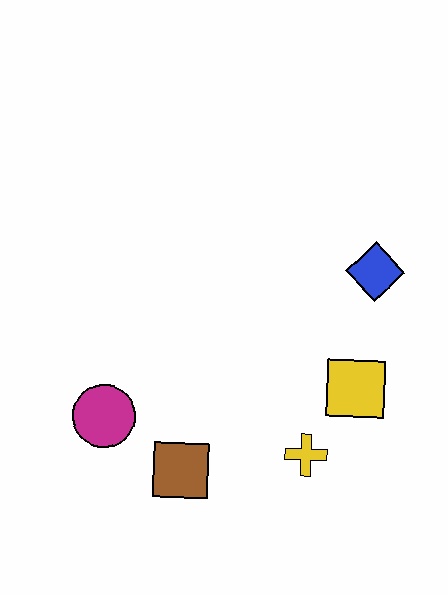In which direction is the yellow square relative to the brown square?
The yellow square is to the right of the brown square.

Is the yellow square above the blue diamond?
No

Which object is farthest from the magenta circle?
The blue diamond is farthest from the magenta circle.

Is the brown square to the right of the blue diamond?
No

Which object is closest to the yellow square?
The yellow cross is closest to the yellow square.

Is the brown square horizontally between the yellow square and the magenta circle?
Yes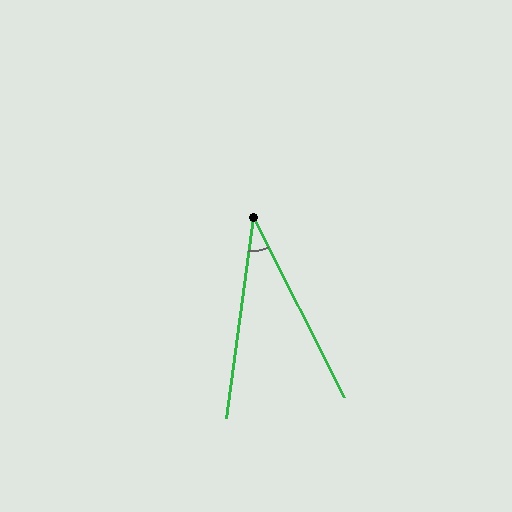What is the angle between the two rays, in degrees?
Approximately 35 degrees.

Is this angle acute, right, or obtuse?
It is acute.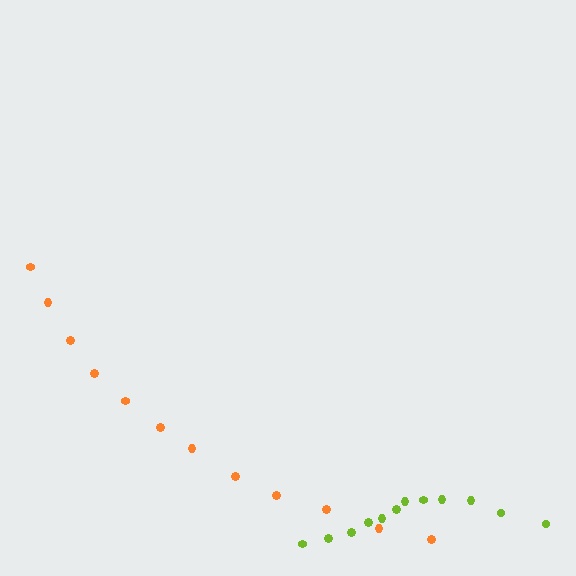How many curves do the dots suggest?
There are 2 distinct paths.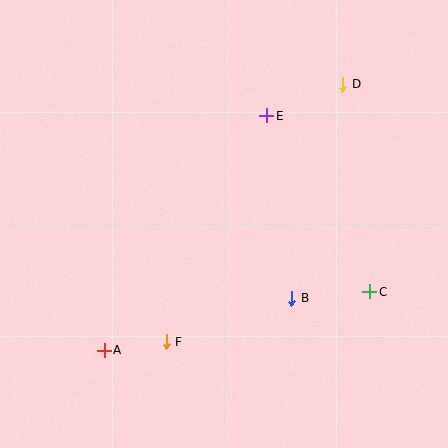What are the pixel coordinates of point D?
Point D is at (343, 84).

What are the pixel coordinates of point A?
Point A is at (104, 350).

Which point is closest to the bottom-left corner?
Point A is closest to the bottom-left corner.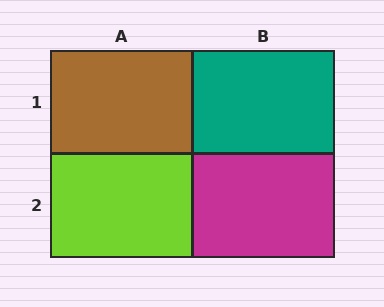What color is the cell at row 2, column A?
Lime.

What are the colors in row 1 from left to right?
Brown, teal.